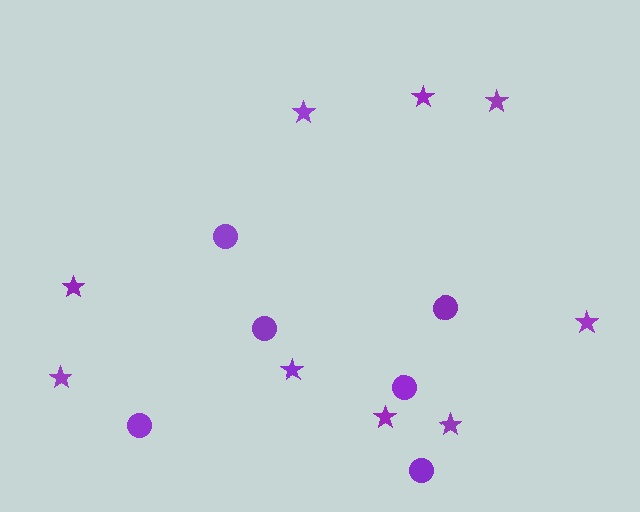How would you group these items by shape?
There are 2 groups: one group of circles (6) and one group of stars (9).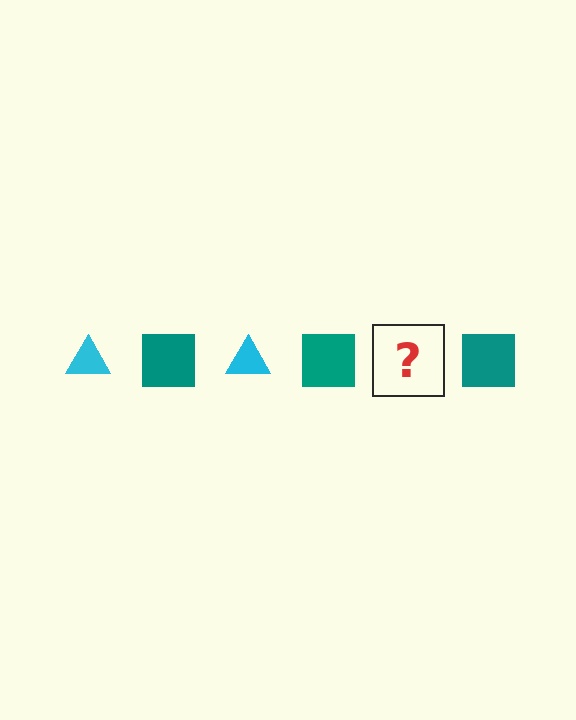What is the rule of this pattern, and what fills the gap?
The rule is that the pattern alternates between cyan triangle and teal square. The gap should be filled with a cyan triangle.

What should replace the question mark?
The question mark should be replaced with a cyan triangle.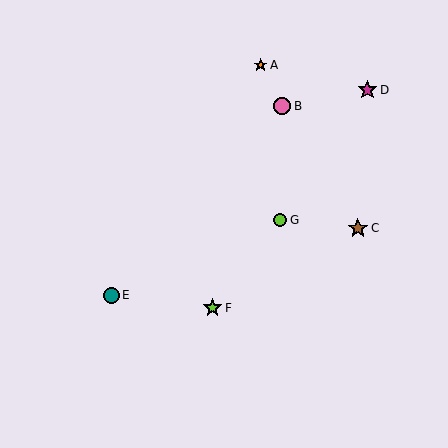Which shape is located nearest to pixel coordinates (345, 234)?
The brown star (labeled C) at (358, 228) is nearest to that location.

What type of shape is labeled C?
Shape C is a brown star.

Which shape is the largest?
The brown star (labeled C) is the largest.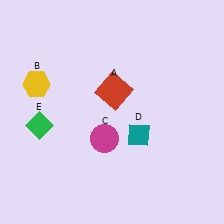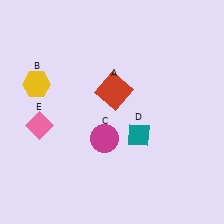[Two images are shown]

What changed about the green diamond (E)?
In Image 1, E is green. In Image 2, it changed to pink.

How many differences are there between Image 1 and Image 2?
There is 1 difference between the two images.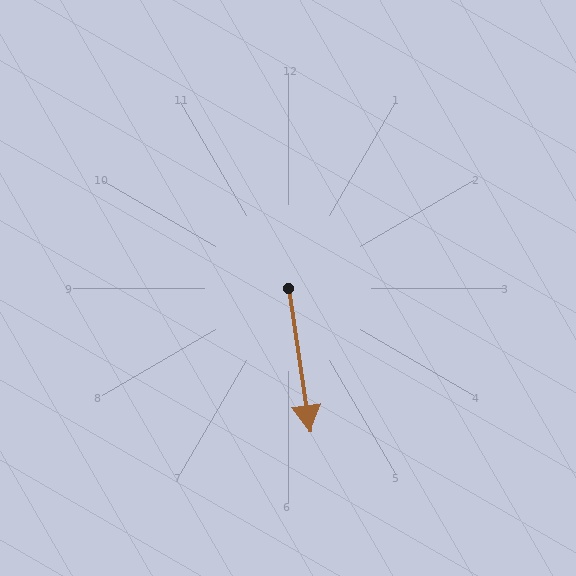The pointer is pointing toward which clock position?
Roughly 6 o'clock.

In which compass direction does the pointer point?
South.